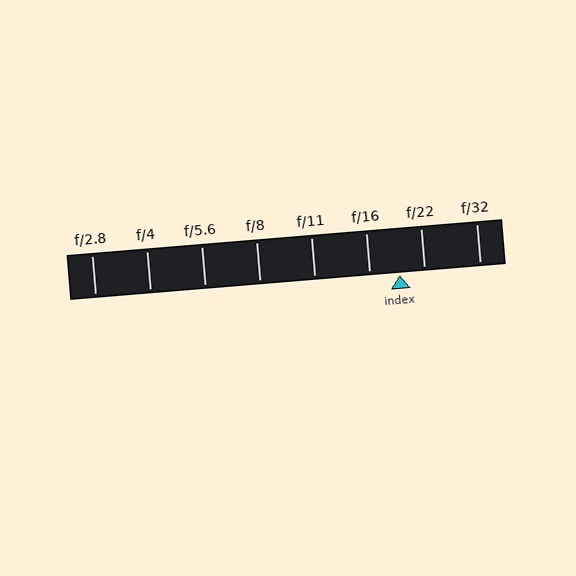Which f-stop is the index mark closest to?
The index mark is closest to f/22.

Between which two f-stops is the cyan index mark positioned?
The index mark is between f/16 and f/22.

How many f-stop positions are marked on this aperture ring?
There are 8 f-stop positions marked.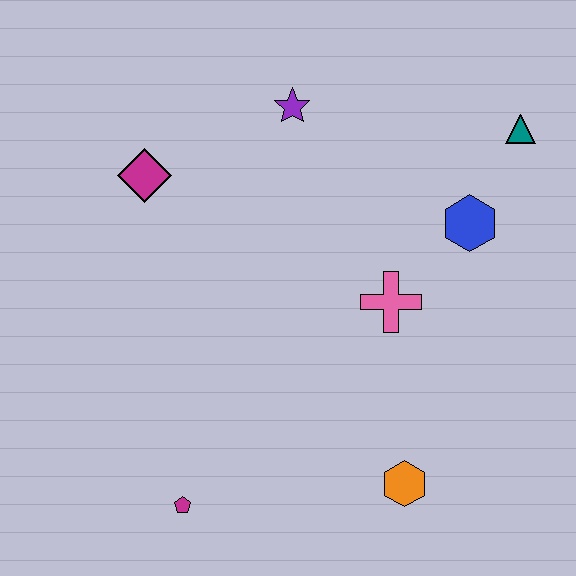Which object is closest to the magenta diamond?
The purple star is closest to the magenta diamond.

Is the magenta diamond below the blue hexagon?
No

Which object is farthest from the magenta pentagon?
The teal triangle is farthest from the magenta pentagon.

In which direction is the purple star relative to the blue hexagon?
The purple star is to the left of the blue hexagon.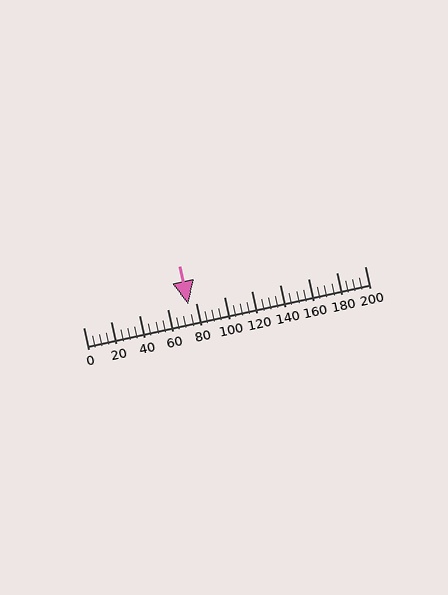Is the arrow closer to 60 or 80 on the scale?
The arrow is closer to 80.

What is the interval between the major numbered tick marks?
The major tick marks are spaced 20 units apart.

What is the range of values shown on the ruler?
The ruler shows values from 0 to 200.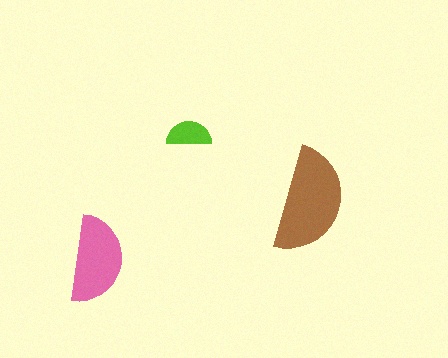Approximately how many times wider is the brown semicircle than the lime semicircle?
About 2.5 times wider.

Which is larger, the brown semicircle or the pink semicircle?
The brown one.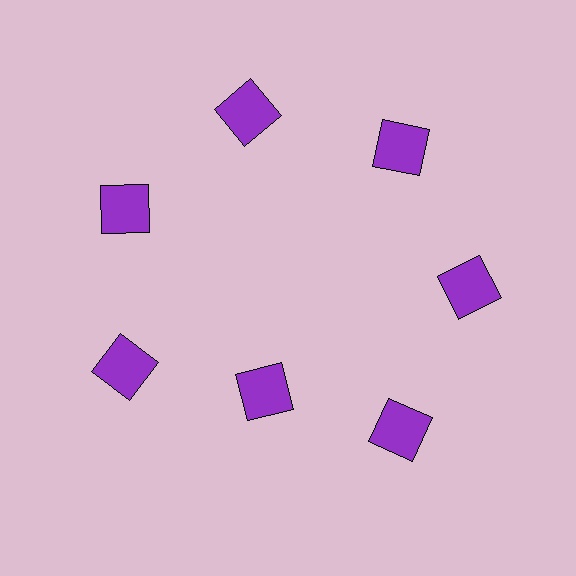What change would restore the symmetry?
The symmetry would be restored by moving it outward, back onto the ring so that all 7 squares sit at equal angles and equal distance from the center.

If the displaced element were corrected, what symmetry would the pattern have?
It would have 7-fold rotational symmetry — the pattern would map onto itself every 51 degrees.